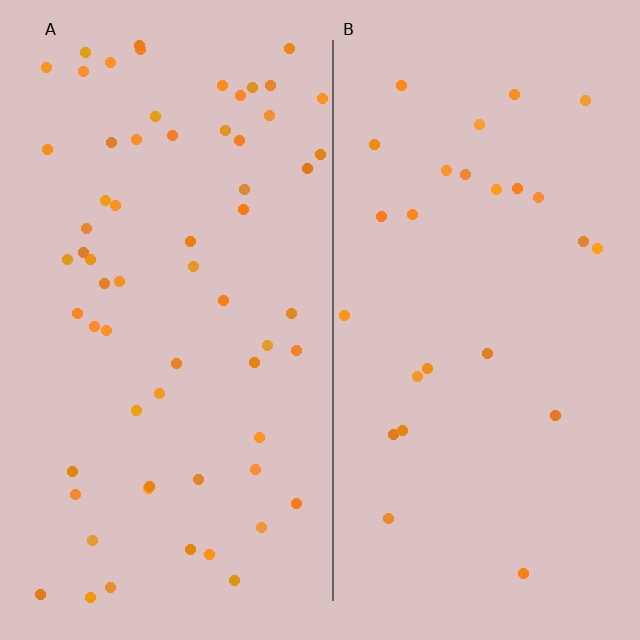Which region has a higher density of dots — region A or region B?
A (the left).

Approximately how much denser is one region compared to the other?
Approximately 2.4× — region A over region B.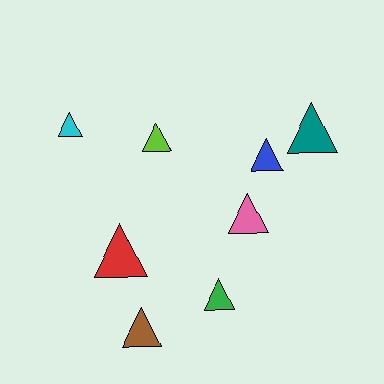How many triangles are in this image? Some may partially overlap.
There are 8 triangles.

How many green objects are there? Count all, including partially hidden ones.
There is 1 green object.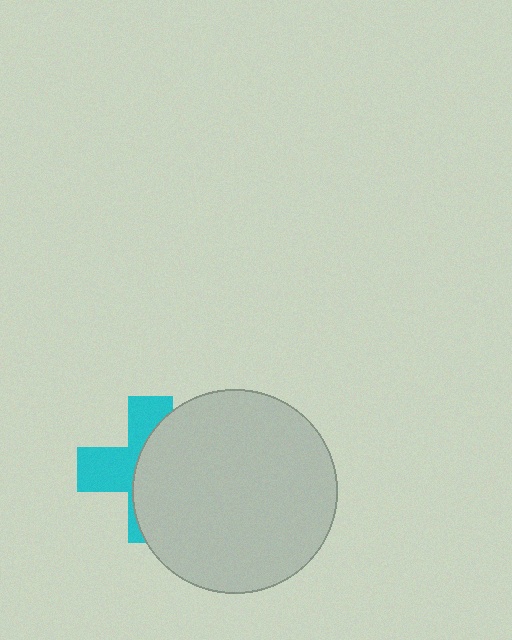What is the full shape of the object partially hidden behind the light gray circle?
The partially hidden object is a cyan cross.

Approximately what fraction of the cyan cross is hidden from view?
Roughly 58% of the cyan cross is hidden behind the light gray circle.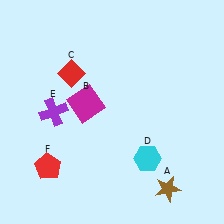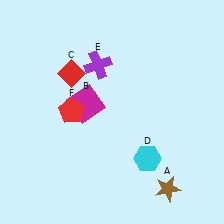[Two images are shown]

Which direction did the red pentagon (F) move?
The red pentagon (F) moved up.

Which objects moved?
The objects that moved are: the purple cross (E), the red pentagon (F).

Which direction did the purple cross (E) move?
The purple cross (E) moved up.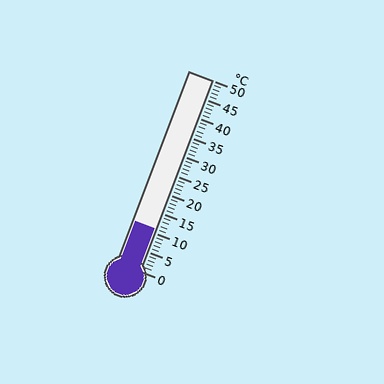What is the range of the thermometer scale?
The thermometer scale ranges from 0°C to 50°C.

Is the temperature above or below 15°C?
The temperature is below 15°C.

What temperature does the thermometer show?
The thermometer shows approximately 11°C.